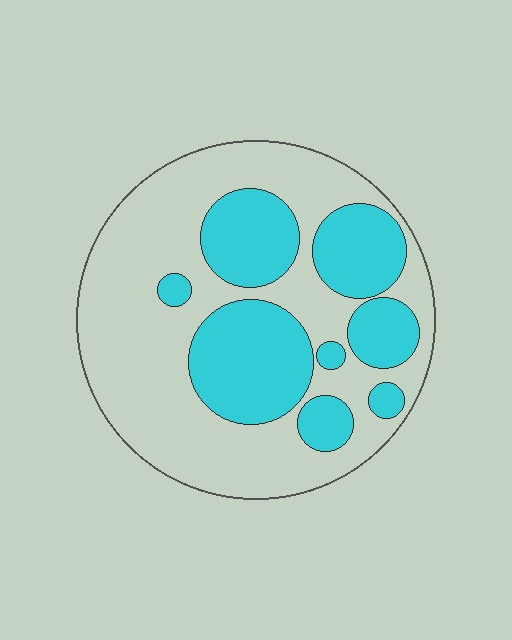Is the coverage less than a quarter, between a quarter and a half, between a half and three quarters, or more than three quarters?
Between a quarter and a half.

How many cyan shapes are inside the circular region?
8.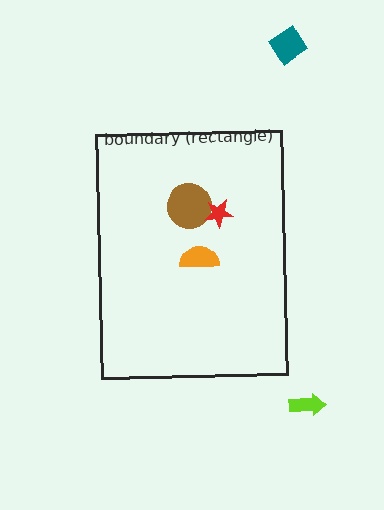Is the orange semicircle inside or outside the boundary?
Inside.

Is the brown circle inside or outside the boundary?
Inside.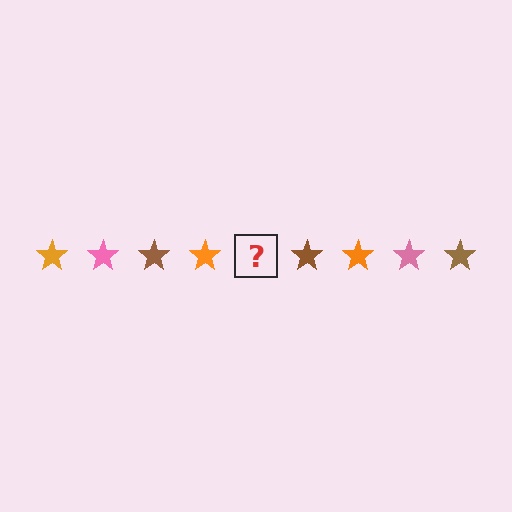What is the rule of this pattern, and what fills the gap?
The rule is that the pattern cycles through orange, pink, brown stars. The gap should be filled with a pink star.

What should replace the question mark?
The question mark should be replaced with a pink star.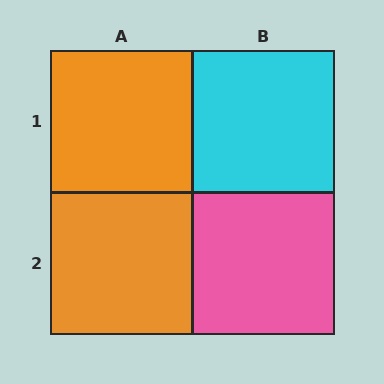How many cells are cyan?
1 cell is cyan.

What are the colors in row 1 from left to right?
Orange, cyan.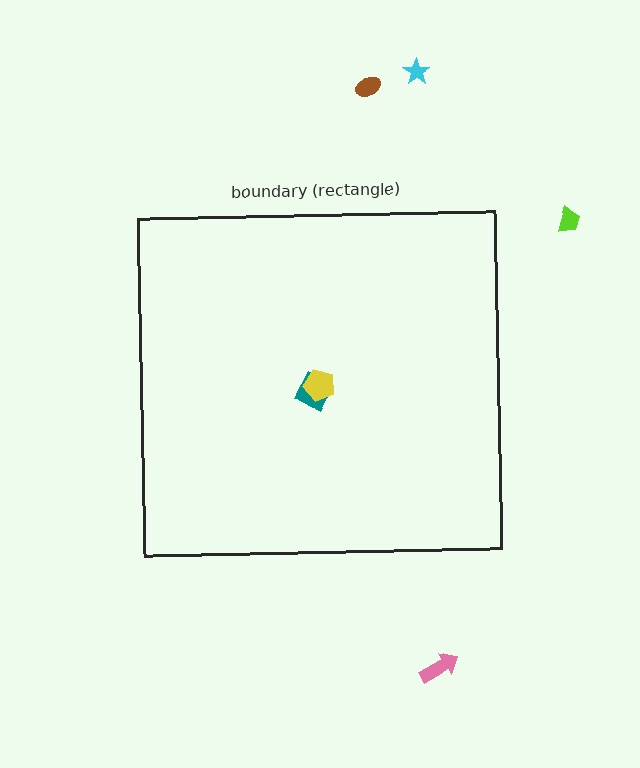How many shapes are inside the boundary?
2 inside, 4 outside.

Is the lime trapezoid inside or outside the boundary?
Outside.